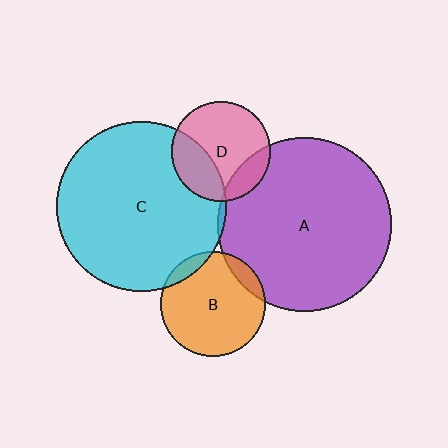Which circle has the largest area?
Circle A (purple).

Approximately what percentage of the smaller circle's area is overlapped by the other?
Approximately 10%.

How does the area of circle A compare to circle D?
Approximately 3.0 times.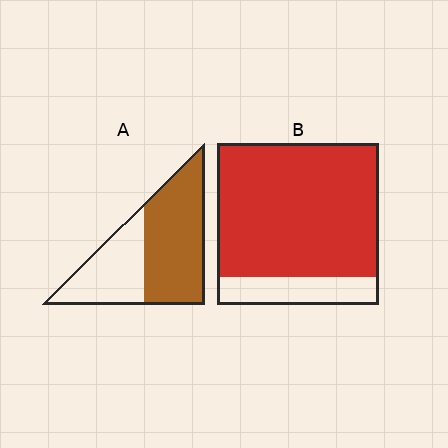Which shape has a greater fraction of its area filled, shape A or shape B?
Shape B.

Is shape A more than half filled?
Yes.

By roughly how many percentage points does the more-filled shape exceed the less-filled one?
By roughly 20 percentage points (B over A).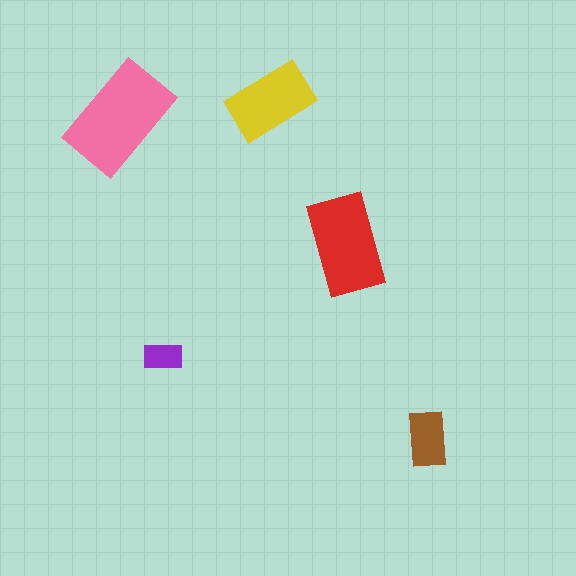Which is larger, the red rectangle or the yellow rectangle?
The red one.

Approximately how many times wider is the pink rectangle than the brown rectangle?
About 2 times wider.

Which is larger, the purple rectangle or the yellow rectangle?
The yellow one.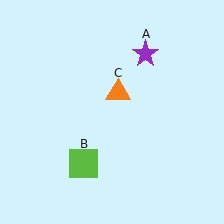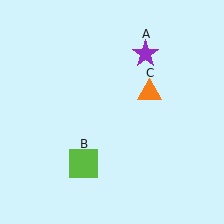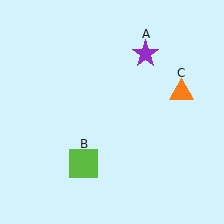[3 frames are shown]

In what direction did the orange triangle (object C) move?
The orange triangle (object C) moved right.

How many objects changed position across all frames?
1 object changed position: orange triangle (object C).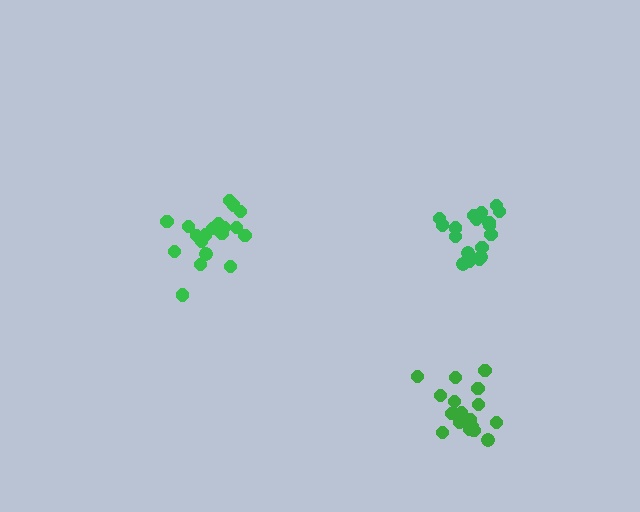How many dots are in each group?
Group 1: 19 dots, Group 2: 18 dots, Group 3: 18 dots (55 total).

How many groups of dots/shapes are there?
There are 3 groups.